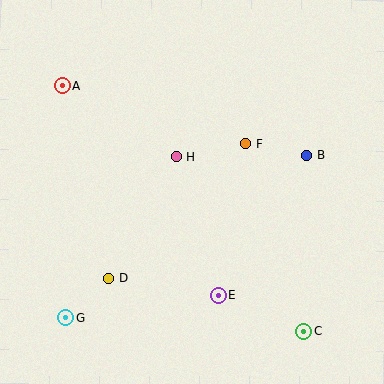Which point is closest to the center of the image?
Point H at (176, 157) is closest to the center.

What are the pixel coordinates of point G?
Point G is at (65, 318).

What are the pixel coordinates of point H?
Point H is at (176, 157).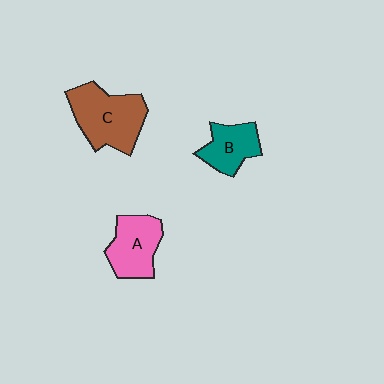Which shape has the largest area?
Shape C (brown).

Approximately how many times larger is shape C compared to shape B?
Approximately 1.7 times.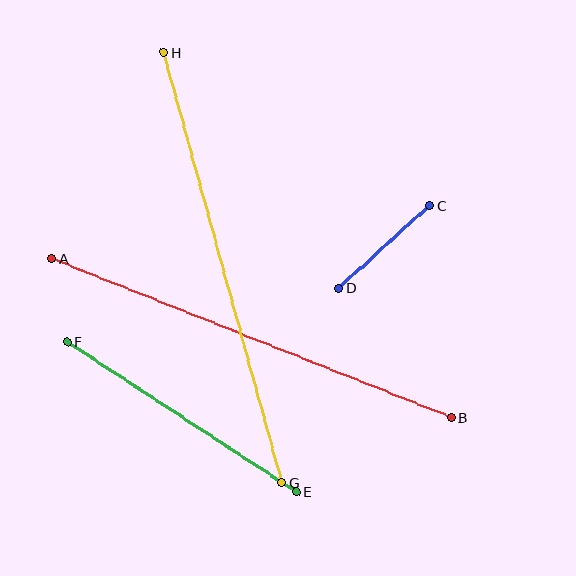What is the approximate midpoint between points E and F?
The midpoint is at approximately (182, 417) pixels.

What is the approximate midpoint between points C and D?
The midpoint is at approximately (384, 247) pixels.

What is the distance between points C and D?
The distance is approximately 122 pixels.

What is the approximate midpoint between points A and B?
The midpoint is at approximately (251, 338) pixels.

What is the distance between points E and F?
The distance is approximately 274 pixels.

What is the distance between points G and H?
The distance is approximately 446 pixels.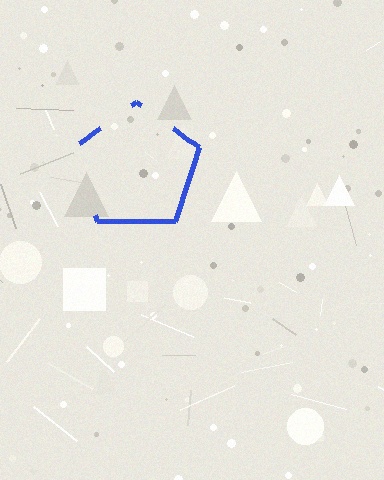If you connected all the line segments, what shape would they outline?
They would outline a pentagon.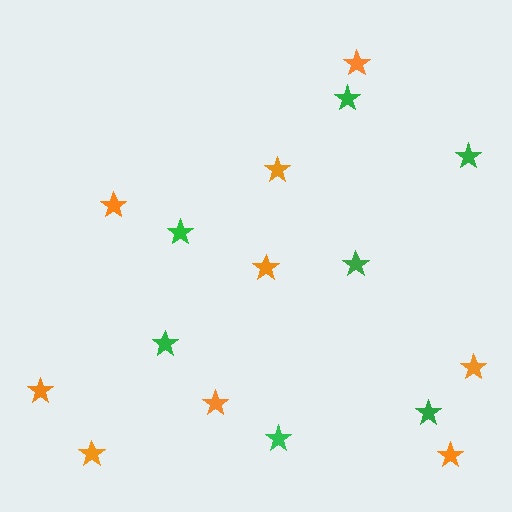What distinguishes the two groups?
There are 2 groups: one group of green stars (7) and one group of orange stars (9).